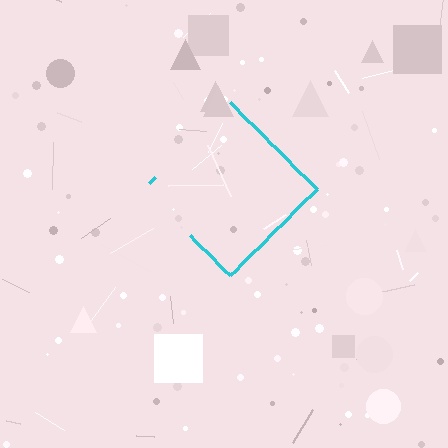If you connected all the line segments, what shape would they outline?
They would outline a diamond.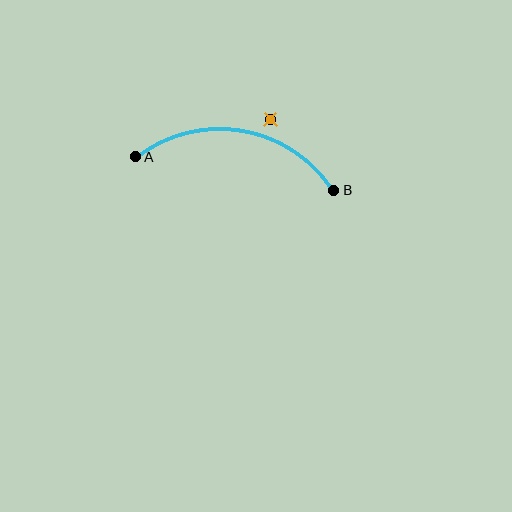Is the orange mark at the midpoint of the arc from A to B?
No — the orange mark does not lie on the arc at all. It sits slightly outside the curve.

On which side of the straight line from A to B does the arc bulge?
The arc bulges above the straight line connecting A and B.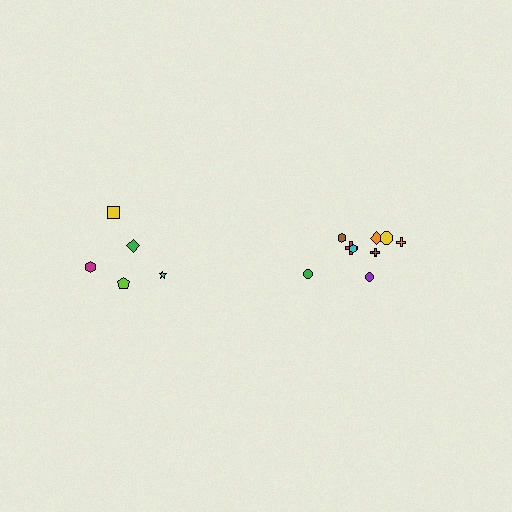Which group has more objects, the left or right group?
The right group.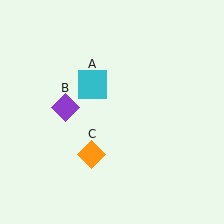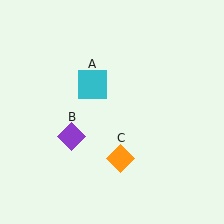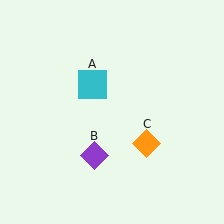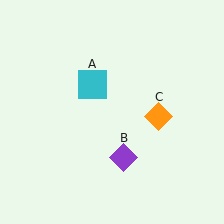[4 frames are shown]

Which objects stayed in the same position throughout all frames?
Cyan square (object A) remained stationary.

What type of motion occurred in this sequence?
The purple diamond (object B), orange diamond (object C) rotated counterclockwise around the center of the scene.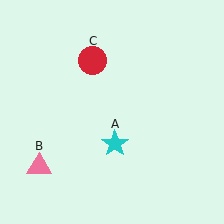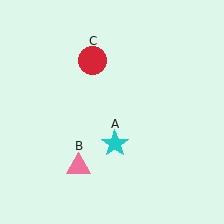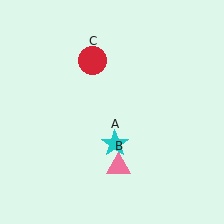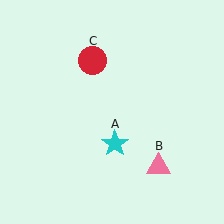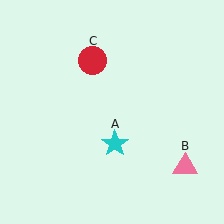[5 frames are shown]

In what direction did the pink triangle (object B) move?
The pink triangle (object B) moved right.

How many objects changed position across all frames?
1 object changed position: pink triangle (object B).